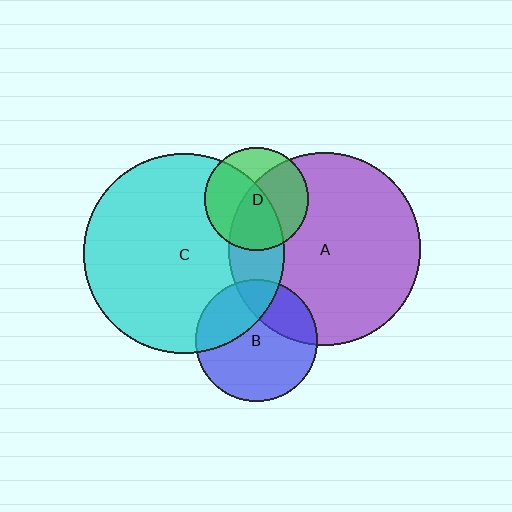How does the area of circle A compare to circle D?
Approximately 3.5 times.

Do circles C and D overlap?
Yes.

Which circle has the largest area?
Circle C (cyan).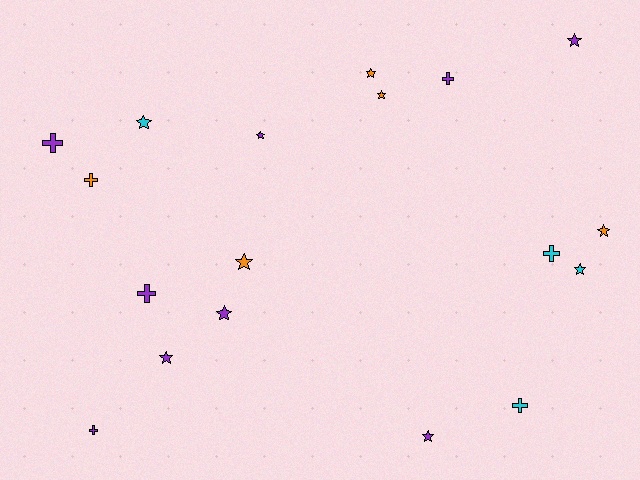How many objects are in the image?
There are 18 objects.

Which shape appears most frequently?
Star, with 11 objects.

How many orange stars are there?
There are 4 orange stars.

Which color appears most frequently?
Purple, with 9 objects.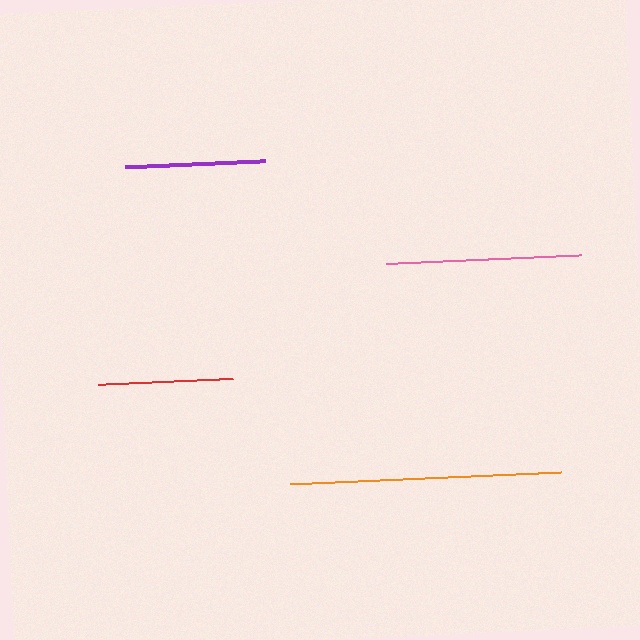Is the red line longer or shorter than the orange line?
The orange line is longer than the red line.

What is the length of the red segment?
The red segment is approximately 135 pixels long.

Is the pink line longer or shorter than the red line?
The pink line is longer than the red line.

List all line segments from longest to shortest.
From longest to shortest: orange, pink, purple, red.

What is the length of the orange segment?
The orange segment is approximately 271 pixels long.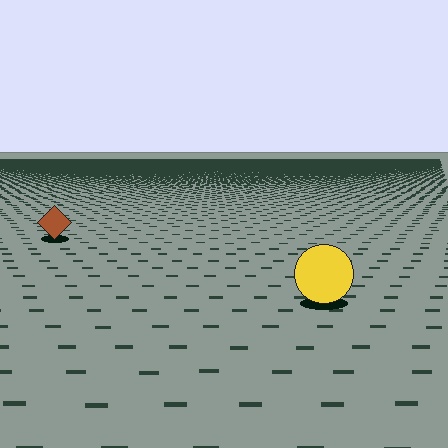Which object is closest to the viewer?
The yellow circle is closest. The texture marks near it are larger and more spread out.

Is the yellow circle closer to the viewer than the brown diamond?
Yes. The yellow circle is closer — you can tell from the texture gradient: the ground texture is coarser near it.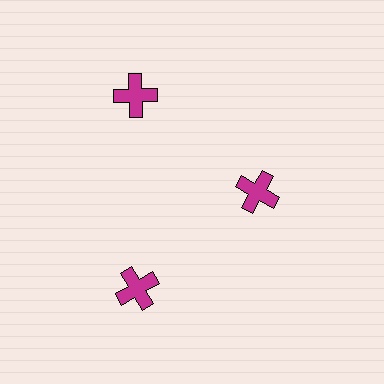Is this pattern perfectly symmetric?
No. The 3 magenta crosses are arranged in a ring, but one element near the 3 o'clock position is pulled inward toward the center, breaking the 3-fold rotational symmetry.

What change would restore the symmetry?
The symmetry would be restored by moving it outward, back onto the ring so that all 3 crosses sit at equal angles and equal distance from the center.